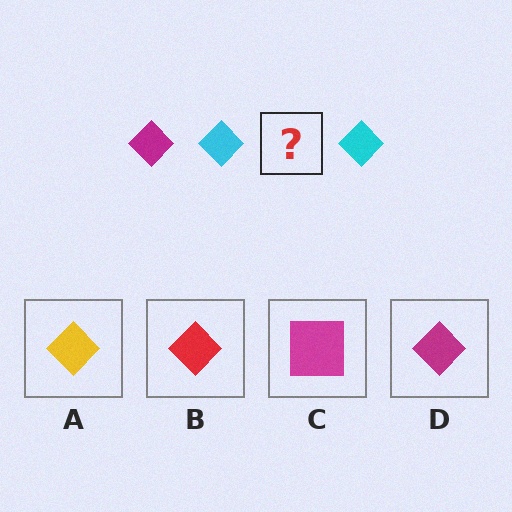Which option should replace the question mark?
Option D.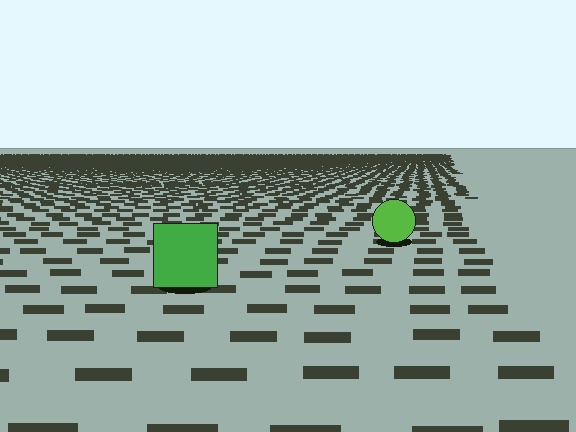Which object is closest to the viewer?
The green square is closest. The texture marks near it are larger and more spread out.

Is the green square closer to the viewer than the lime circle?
Yes. The green square is closer — you can tell from the texture gradient: the ground texture is coarser near it.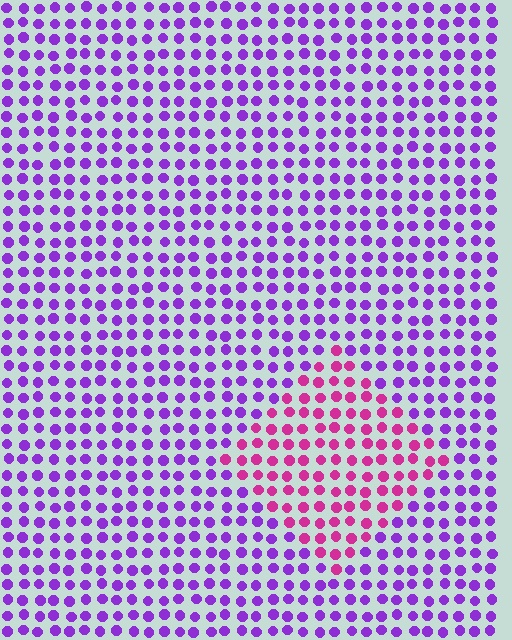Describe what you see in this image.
The image is filled with small purple elements in a uniform arrangement. A diamond-shaped region is visible where the elements are tinted to a slightly different hue, forming a subtle color boundary.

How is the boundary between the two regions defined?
The boundary is defined purely by a slight shift in hue (about 46 degrees). Spacing, size, and orientation are identical on both sides.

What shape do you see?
I see a diamond.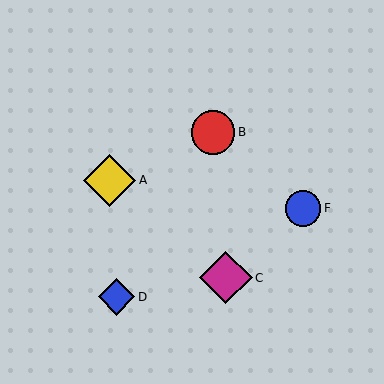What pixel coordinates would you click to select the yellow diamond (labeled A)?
Click at (110, 180) to select the yellow diamond A.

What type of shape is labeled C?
Shape C is a magenta diamond.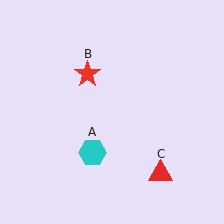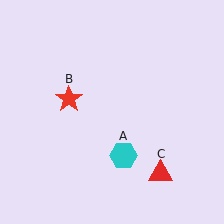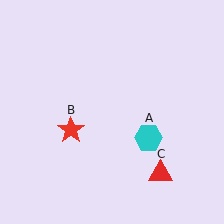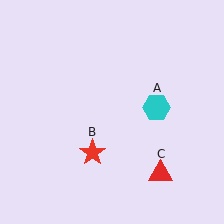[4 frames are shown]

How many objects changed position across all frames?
2 objects changed position: cyan hexagon (object A), red star (object B).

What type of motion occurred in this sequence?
The cyan hexagon (object A), red star (object B) rotated counterclockwise around the center of the scene.